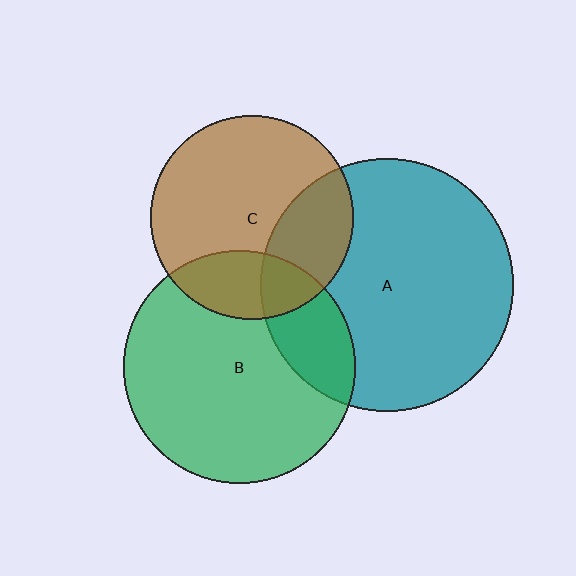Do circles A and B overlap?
Yes.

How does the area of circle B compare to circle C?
Approximately 1.3 times.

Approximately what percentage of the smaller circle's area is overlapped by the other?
Approximately 20%.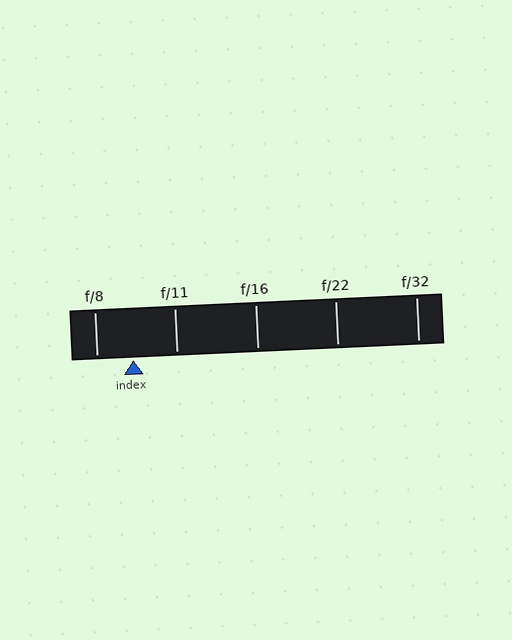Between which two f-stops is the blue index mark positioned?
The index mark is between f/8 and f/11.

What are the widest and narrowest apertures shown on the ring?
The widest aperture shown is f/8 and the narrowest is f/32.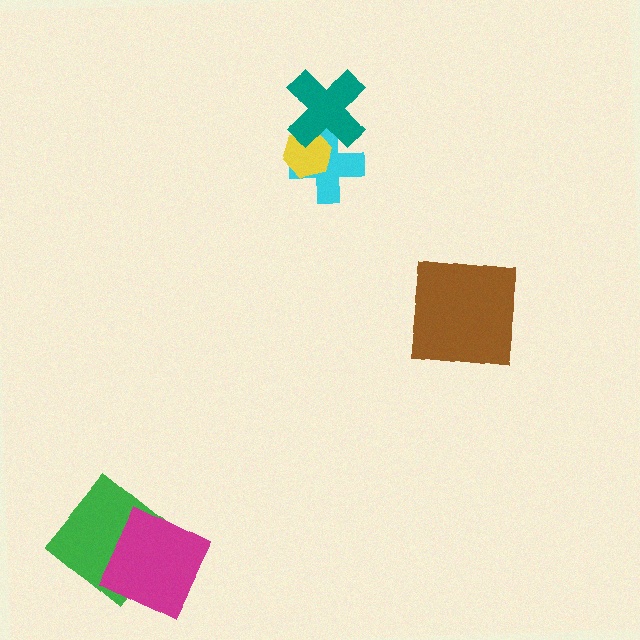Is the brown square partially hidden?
No, no other shape covers it.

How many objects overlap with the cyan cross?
2 objects overlap with the cyan cross.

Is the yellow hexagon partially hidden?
Yes, it is partially covered by another shape.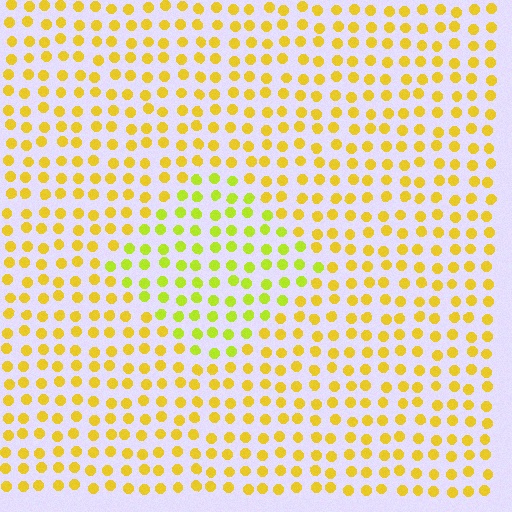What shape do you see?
I see a diamond.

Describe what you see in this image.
The image is filled with small yellow elements in a uniform arrangement. A diamond-shaped region is visible where the elements are tinted to a slightly different hue, forming a subtle color boundary.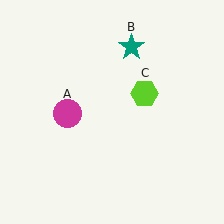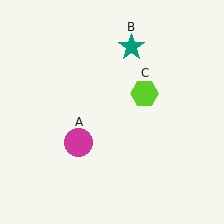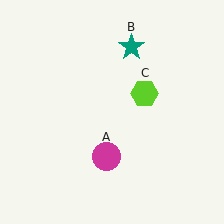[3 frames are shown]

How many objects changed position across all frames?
1 object changed position: magenta circle (object A).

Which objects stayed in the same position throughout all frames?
Teal star (object B) and lime hexagon (object C) remained stationary.